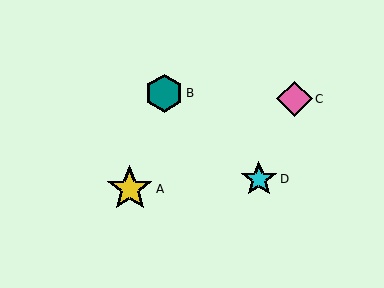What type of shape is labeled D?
Shape D is a cyan star.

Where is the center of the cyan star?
The center of the cyan star is at (259, 179).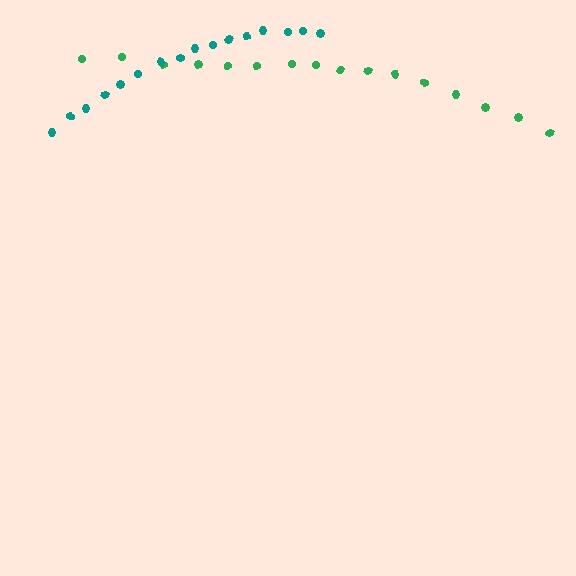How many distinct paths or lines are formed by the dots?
There are 2 distinct paths.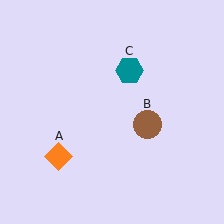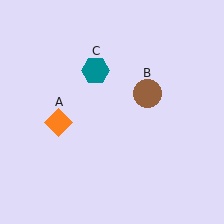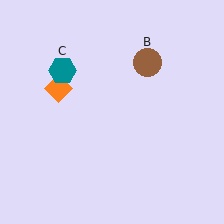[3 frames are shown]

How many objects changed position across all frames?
3 objects changed position: orange diamond (object A), brown circle (object B), teal hexagon (object C).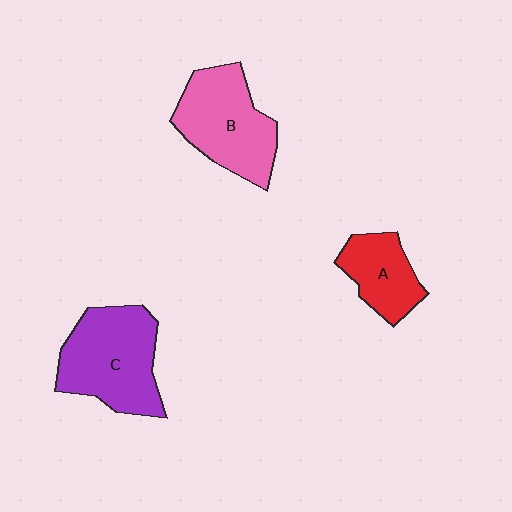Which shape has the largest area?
Shape C (purple).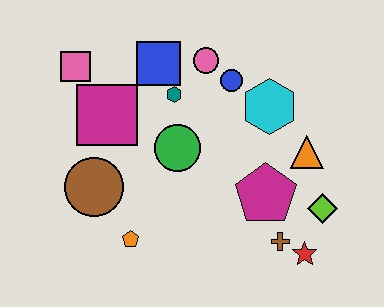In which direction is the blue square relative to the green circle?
The blue square is above the green circle.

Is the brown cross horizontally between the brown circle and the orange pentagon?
No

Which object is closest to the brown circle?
The orange pentagon is closest to the brown circle.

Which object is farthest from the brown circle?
The lime diamond is farthest from the brown circle.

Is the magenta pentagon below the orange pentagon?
No